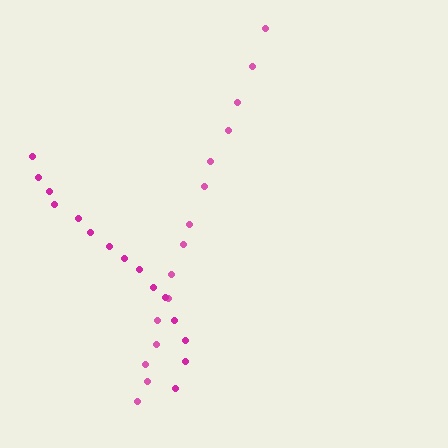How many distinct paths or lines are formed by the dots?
There are 2 distinct paths.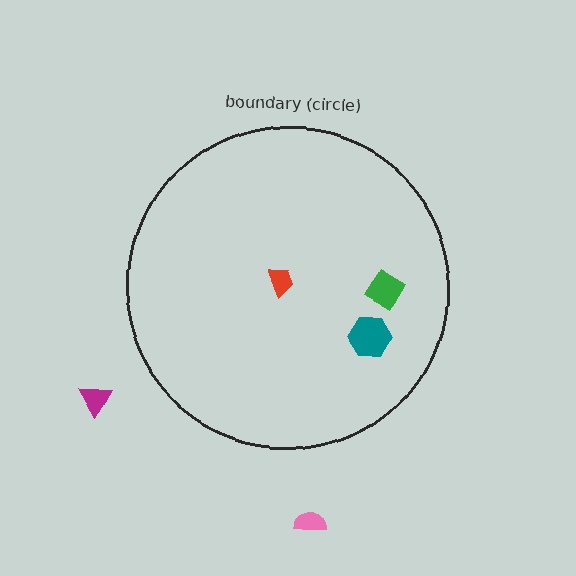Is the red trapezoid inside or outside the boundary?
Inside.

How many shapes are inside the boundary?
3 inside, 2 outside.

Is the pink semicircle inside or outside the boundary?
Outside.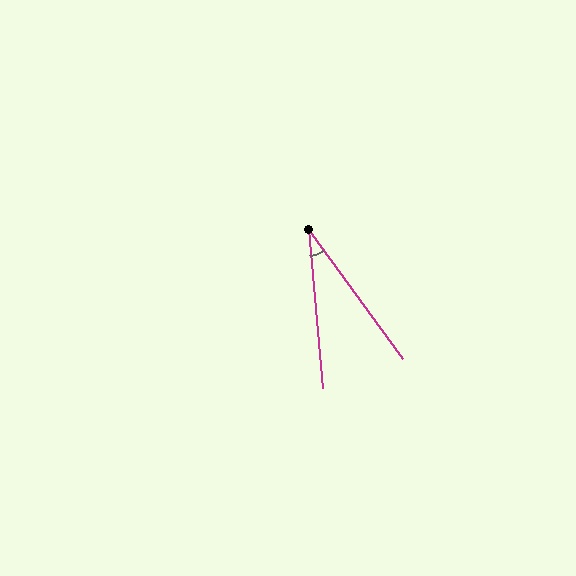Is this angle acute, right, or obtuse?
It is acute.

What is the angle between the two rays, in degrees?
Approximately 31 degrees.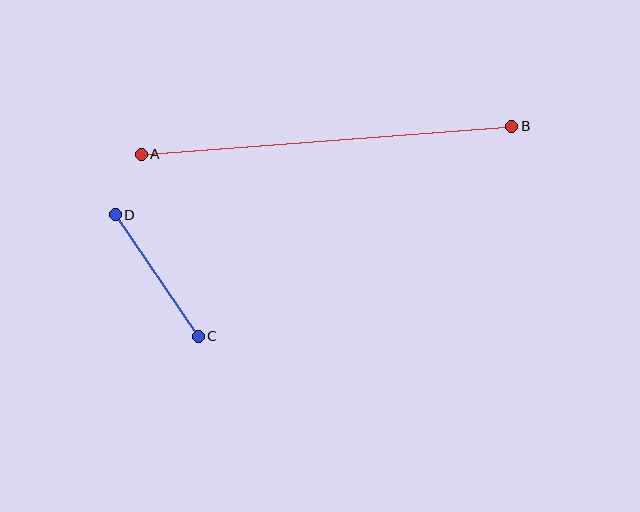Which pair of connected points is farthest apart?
Points A and B are farthest apart.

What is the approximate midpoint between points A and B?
The midpoint is at approximately (327, 140) pixels.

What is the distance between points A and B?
The distance is approximately 372 pixels.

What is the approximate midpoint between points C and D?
The midpoint is at approximately (157, 276) pixels.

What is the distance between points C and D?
The distance is approximately 147 pixels.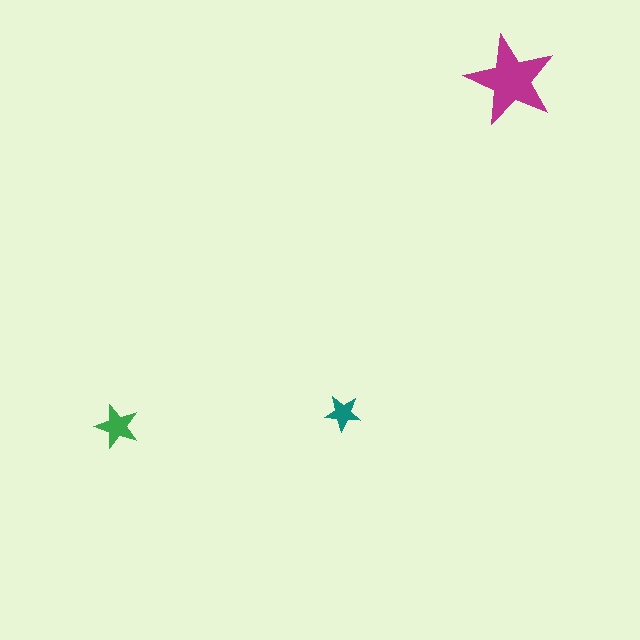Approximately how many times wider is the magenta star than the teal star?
About 2.5 times wider.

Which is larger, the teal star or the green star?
The green one.